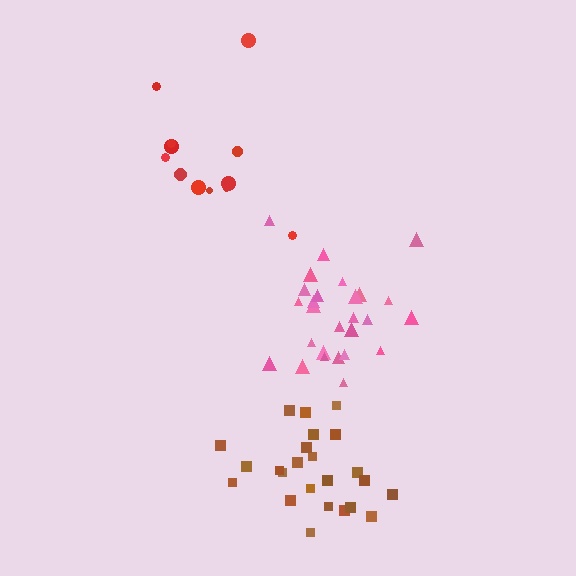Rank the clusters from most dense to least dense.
brown, pink, red.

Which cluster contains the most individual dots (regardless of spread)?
Pink (27).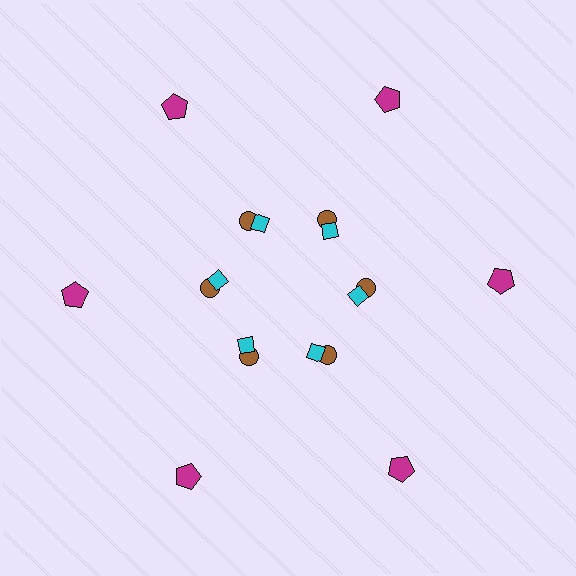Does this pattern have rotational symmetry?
Yes, this pattern has 6-fold rotational symmetry. It looks the same after rotating 60 degrees around the center.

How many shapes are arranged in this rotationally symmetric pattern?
There are 18 shapes, arranged in 6 groups of 3.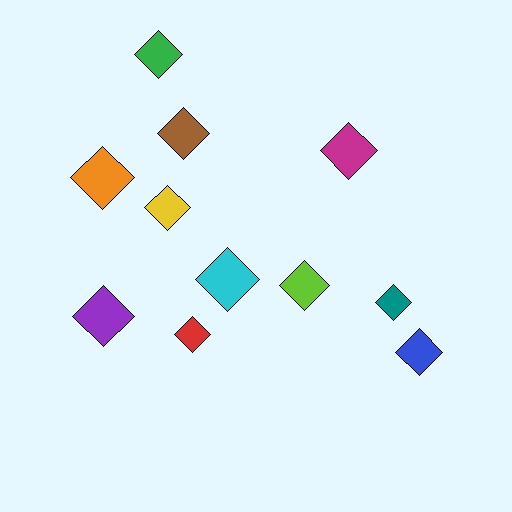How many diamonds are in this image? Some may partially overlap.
There are 11 diamonds.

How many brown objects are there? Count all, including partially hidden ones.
There is 1 brown object.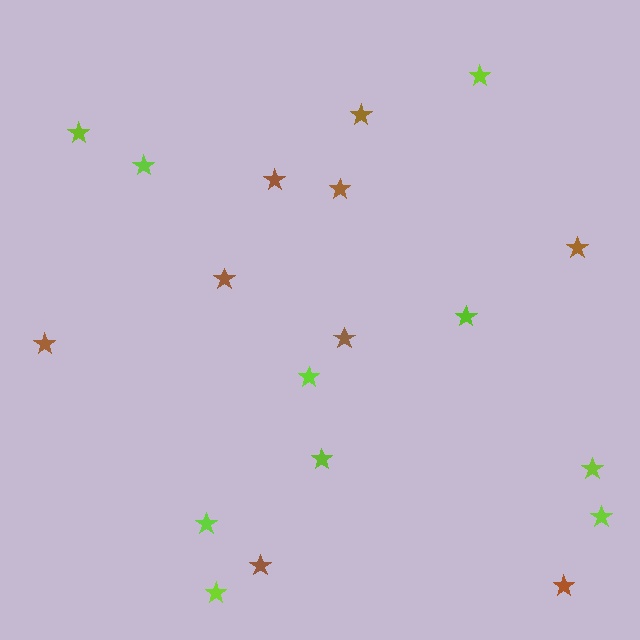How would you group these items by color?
There are 2 groups: one group of lime stars (10) and one group of brown stars (9).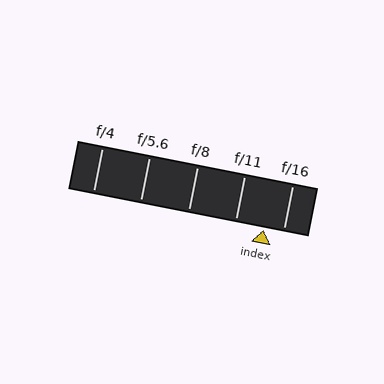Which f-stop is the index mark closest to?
The index mark is closest to f/16.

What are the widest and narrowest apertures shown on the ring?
The widest aperture shown is f/4 and the narrowest is f/16.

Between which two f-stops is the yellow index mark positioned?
The index mark is between f/11 and f/16.